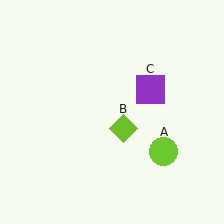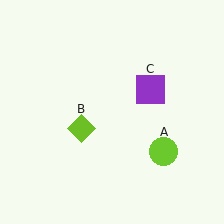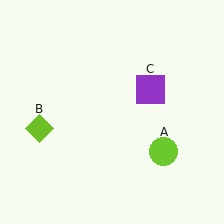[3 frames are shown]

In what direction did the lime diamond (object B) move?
The lime diamond (object B) moved left.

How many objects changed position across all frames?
1 object changed position: lime diamond (object B).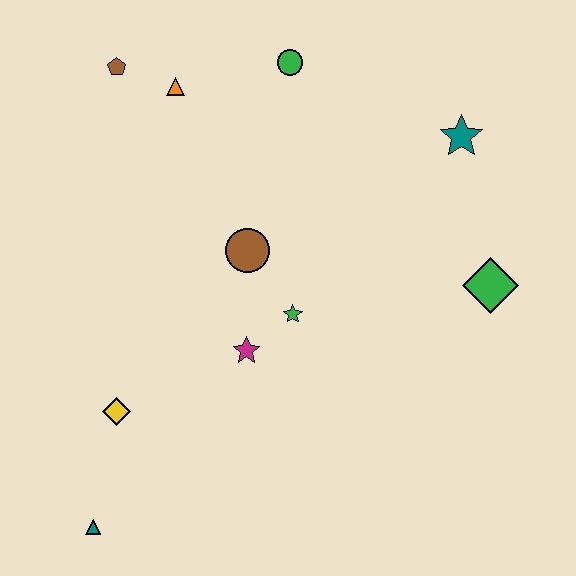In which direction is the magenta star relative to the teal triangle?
The magenta star is above the teal triangle.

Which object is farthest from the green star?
The brown pentagon is farthest from the green star.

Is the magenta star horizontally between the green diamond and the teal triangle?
Yes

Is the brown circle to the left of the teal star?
Yes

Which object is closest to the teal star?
The green diamond is closest to the teal star.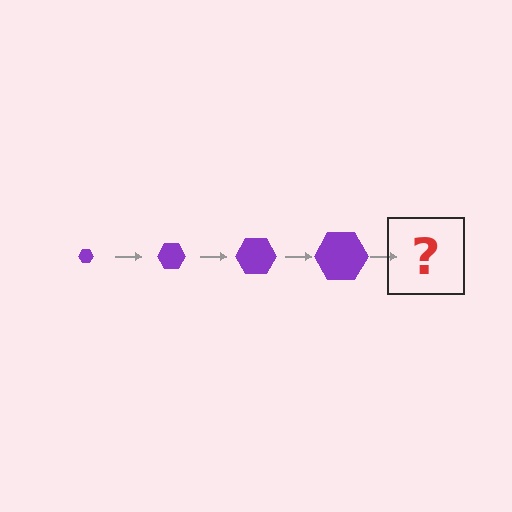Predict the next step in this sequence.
The next step is a purple hexagon, larger than the previous one.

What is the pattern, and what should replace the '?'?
The pattern is that the hexagon gets progressively larger each step. The '?' should be a purple hexagon, larger than the previous one.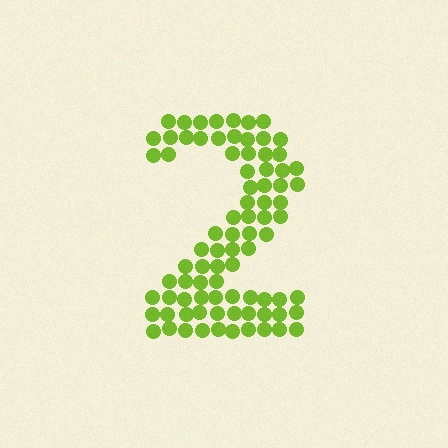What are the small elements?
The small elements are circles.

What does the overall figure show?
The overall figure shows the digit 2.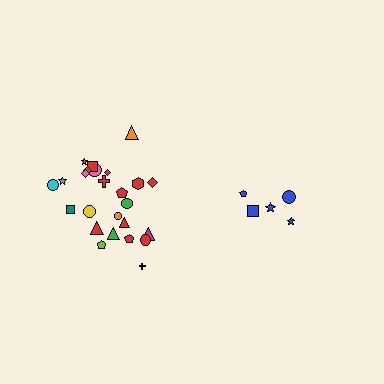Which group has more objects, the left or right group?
The left group.